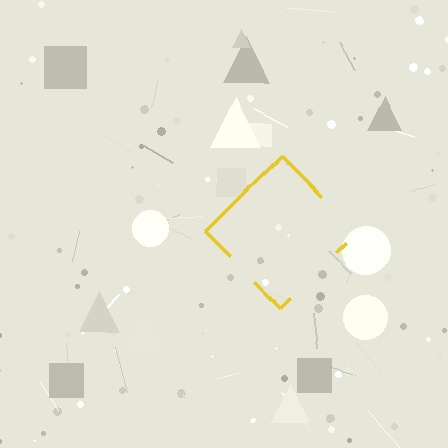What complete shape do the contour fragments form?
The contour fragments form a diamond.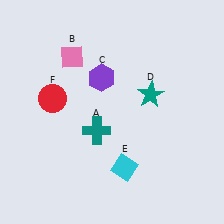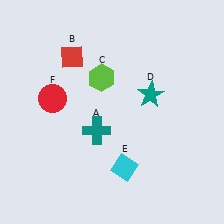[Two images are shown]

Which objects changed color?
B changed from pink to red. C changed from purple to lime.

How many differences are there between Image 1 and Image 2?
There are 2 differences between the two images.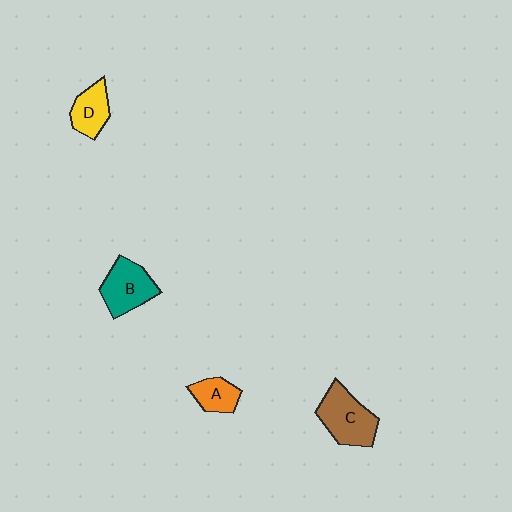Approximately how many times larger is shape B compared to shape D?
Approximately 1.4 times.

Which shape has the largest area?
Shape C (brown).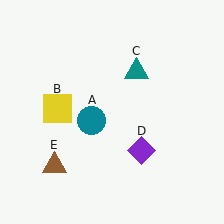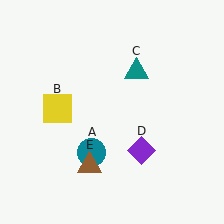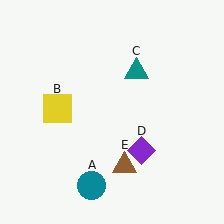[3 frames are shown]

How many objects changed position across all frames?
2 objects changed position: teal circle (object A), brown triangle (object E).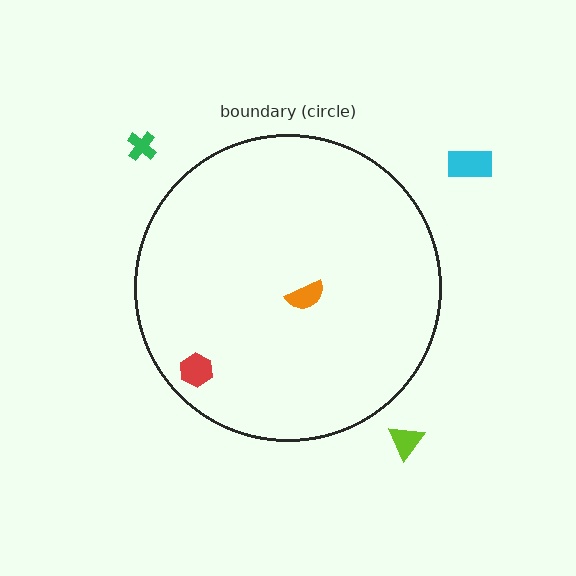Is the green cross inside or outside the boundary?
Outside.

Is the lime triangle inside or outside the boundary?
Outside.